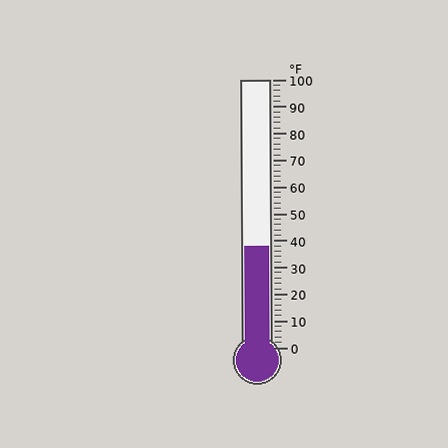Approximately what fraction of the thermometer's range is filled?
The thermometer is filled to approximately 40% of its range.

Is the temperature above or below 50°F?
The temperature is below 50°F.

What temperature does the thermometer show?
The thermometer shows approximately 38°F.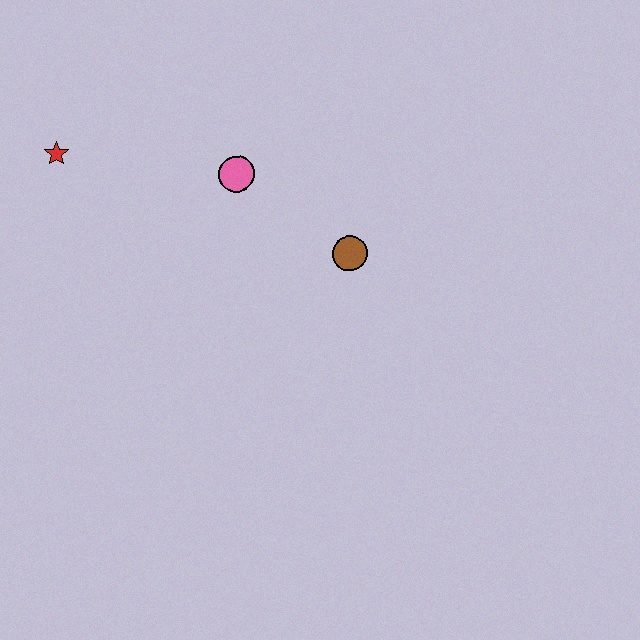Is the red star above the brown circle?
Yes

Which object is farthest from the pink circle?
The red star is farthest from the pink circle.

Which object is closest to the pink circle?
The brown circle is closest to the pink circle.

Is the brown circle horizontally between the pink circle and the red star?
No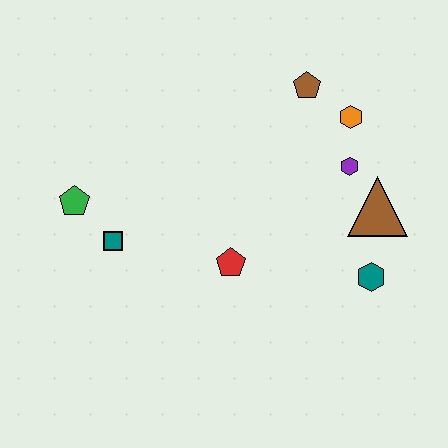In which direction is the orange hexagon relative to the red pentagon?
The orange hexagon is above the red pentagon.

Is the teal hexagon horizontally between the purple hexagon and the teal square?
No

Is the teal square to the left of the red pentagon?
Yes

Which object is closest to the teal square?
The green pentagon is closest to the teal square.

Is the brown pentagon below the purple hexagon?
No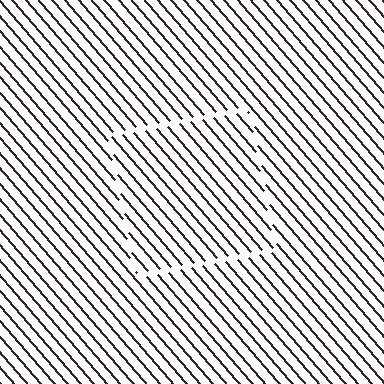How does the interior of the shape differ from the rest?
The interior of the shape contains the same grating, shifted by half a period — the contour is defined by the phase discontinuity where line-ends from the inner and outer gratings abut.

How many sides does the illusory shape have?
4 sides — the line-ends trace a square.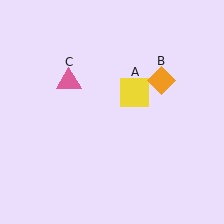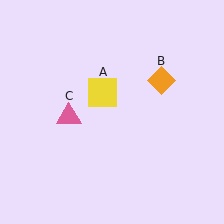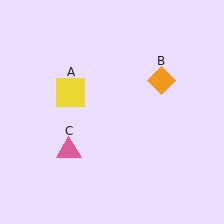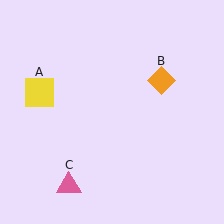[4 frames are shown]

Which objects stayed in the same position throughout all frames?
Orange diamond (object B) remained stationary.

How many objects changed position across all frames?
2 objects changed position: yellow square (object A), pink triangle (object C).